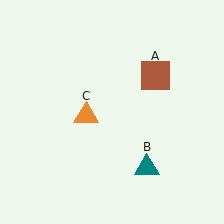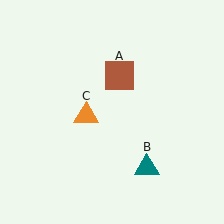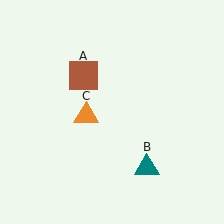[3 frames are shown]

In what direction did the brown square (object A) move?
The brown square (object A) moved left.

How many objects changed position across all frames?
1 object changed position: brown square (object A).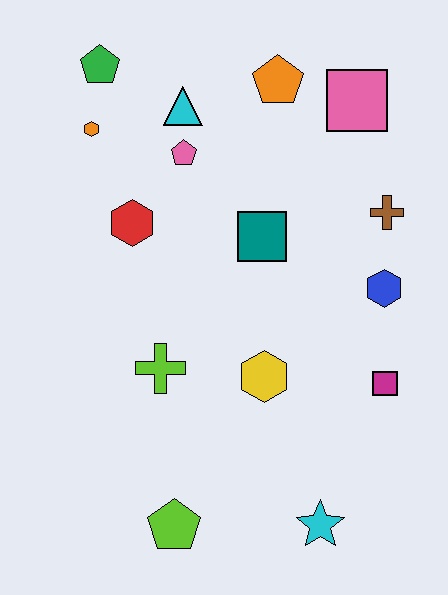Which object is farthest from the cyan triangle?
The cyan star is farthest from the cyan triangle.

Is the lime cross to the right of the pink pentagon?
No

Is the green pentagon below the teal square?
No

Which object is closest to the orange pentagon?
The pink square is closest to the orange pentagon.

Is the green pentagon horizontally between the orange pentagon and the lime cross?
No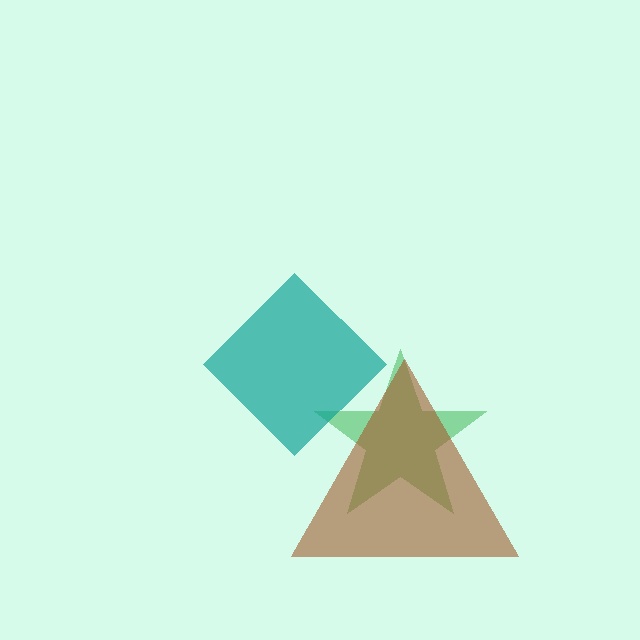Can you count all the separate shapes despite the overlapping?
Yes, there are 3 separate shapes.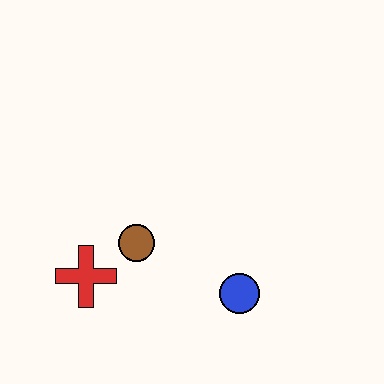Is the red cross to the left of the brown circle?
Yes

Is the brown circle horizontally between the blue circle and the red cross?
Yes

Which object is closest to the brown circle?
The red cross is closest to the brown circle.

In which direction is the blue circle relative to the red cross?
The blue circle is to the right of the red cross.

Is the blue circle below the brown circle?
Yes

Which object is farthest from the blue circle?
The red cross is farthest from the blue circle.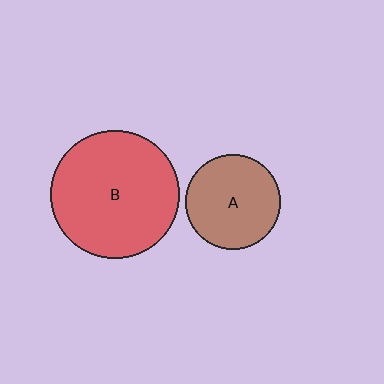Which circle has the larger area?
Circle B (red).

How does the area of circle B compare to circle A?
Approximately 1.8 times.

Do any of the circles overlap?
No, none of the circles overlap.